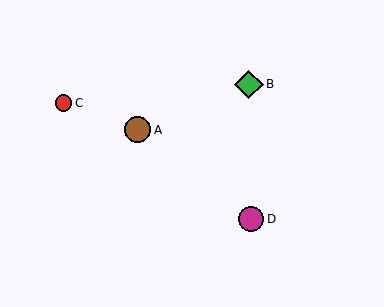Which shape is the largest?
The green diamond (labeled B) is the largest.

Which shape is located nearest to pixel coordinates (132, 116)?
The brown circle (labeled A) at (138, 130) is nearest to that location.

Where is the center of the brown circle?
The center of the brown circle is at (138, 130).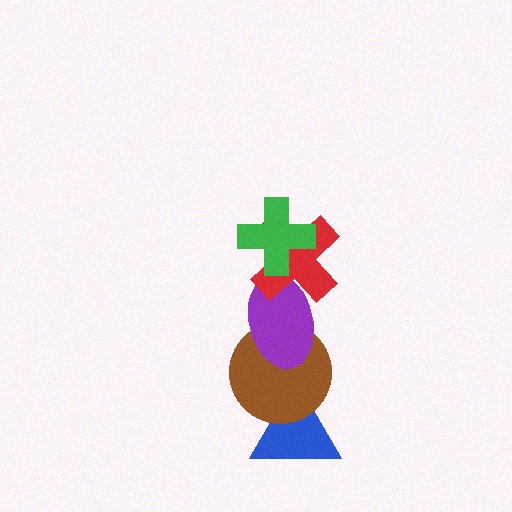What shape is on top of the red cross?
The green cross is on top of the red cross.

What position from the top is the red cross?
The red cross is 2nd from the top.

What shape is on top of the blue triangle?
The brown circle is on top of the blue triangle.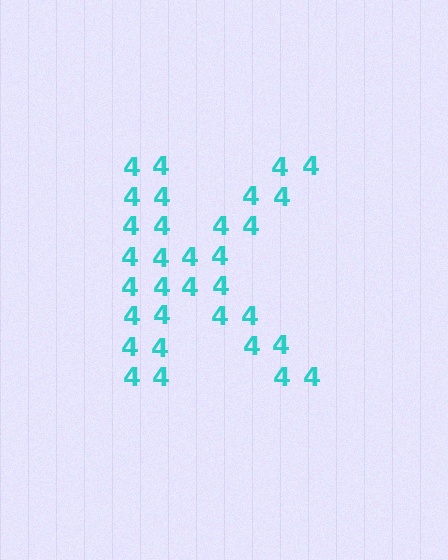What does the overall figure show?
The overall figure shows the letter K.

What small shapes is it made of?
It is made of small digit 4's.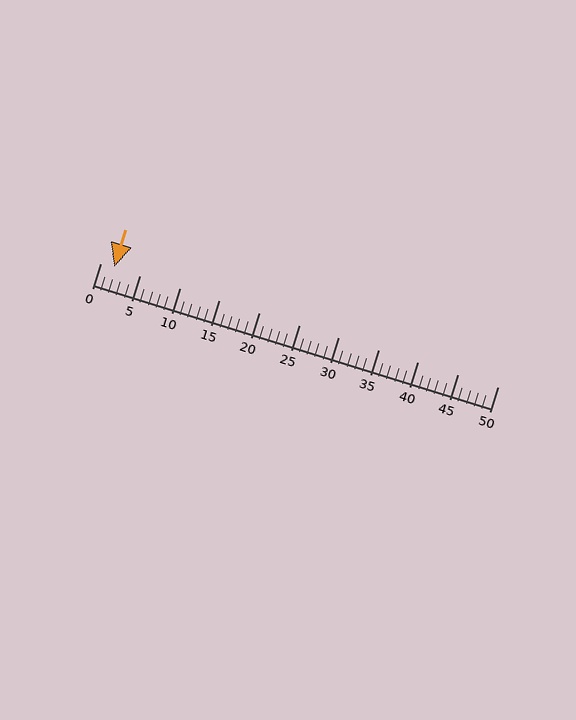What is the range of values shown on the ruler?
The ruler shows values from 0 to 50.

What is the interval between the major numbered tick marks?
The major tick marks are spaced 5 units apart.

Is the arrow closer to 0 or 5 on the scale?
The arrow is closer to 0.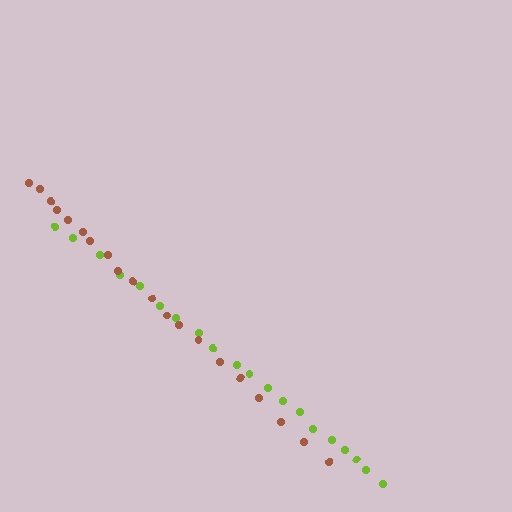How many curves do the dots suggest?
There are 2 distinct paths.